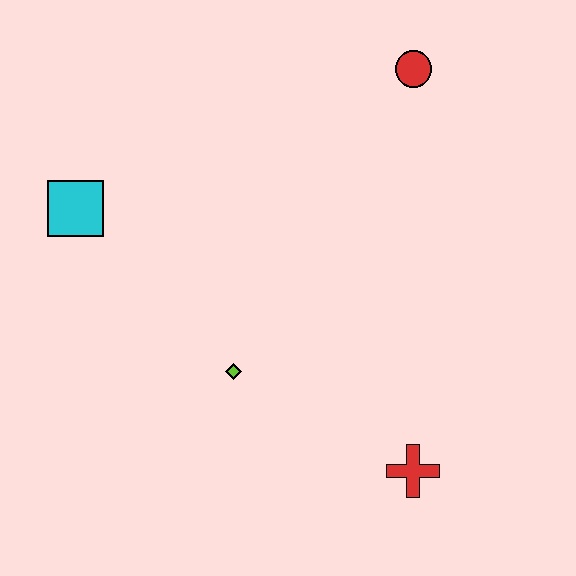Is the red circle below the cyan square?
No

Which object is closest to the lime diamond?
The red cross is closest to the lime diamond.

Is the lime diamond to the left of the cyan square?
No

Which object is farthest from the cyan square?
The red cross is farthest from the cyan square.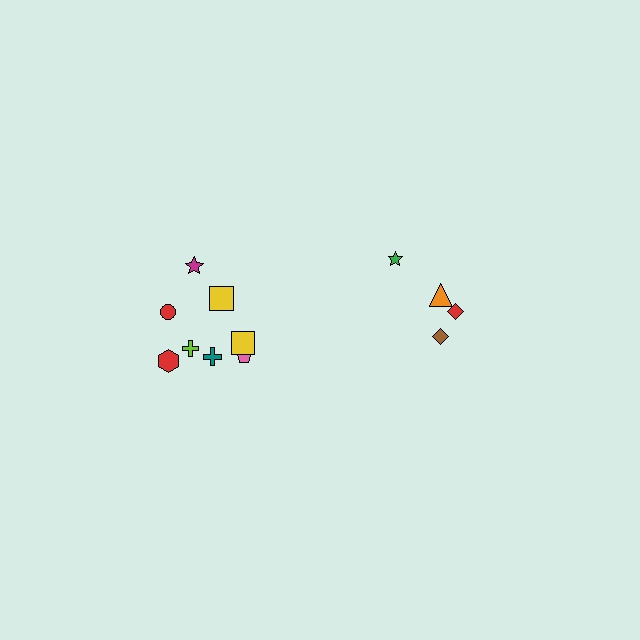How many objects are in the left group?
There are 8 objects.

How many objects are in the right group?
There are 4 objects.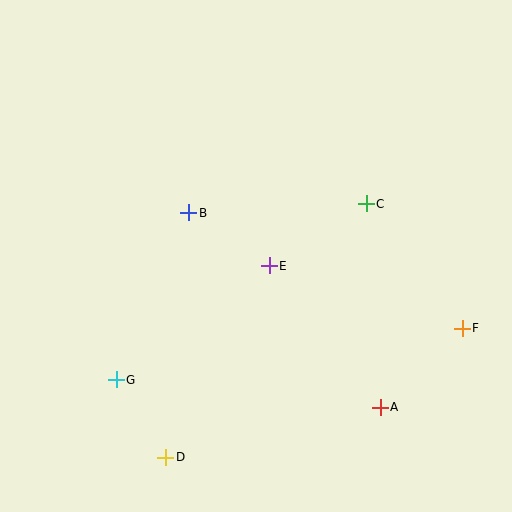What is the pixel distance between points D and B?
The distance between D and B is 246 pixels.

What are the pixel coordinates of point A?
Point A is at (380, 407).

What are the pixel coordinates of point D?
Point D is at (166, 458).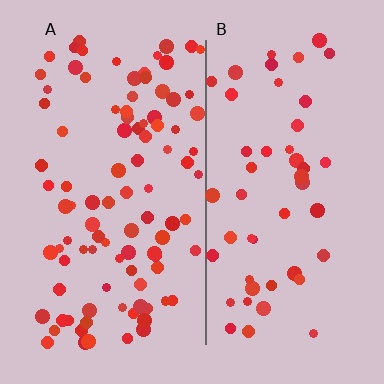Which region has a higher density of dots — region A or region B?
A (the left).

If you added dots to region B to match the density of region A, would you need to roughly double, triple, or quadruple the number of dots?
Approximately double.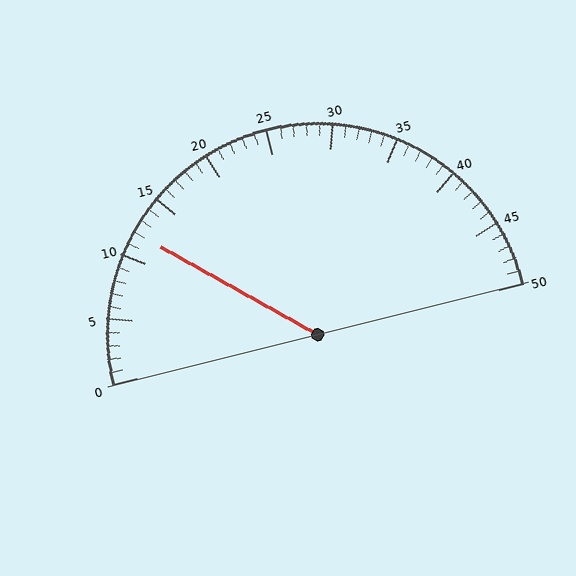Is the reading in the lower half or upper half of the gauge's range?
The reading is in the lower half of the range (0 to 50).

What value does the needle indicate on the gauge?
The needle indicates approximately 12.